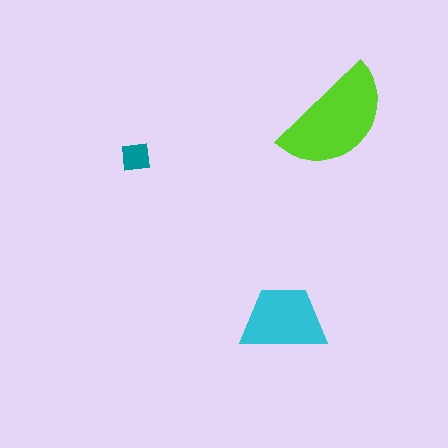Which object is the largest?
The lime semicircle.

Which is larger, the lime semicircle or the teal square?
The lime semicircle.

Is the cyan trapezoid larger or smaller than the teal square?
Larger.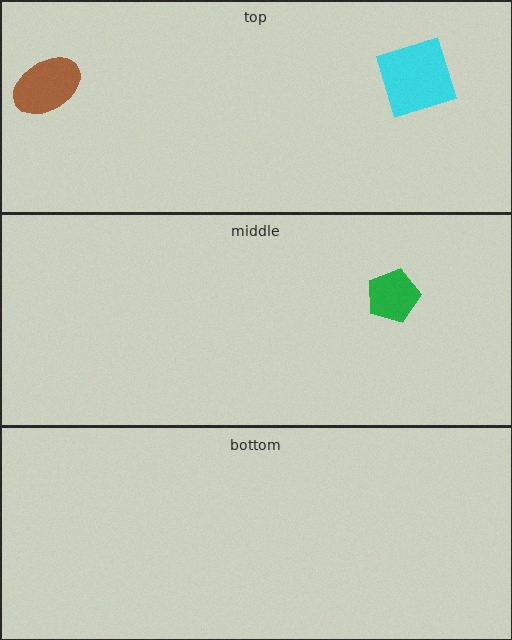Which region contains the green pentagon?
The middle region.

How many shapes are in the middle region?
1.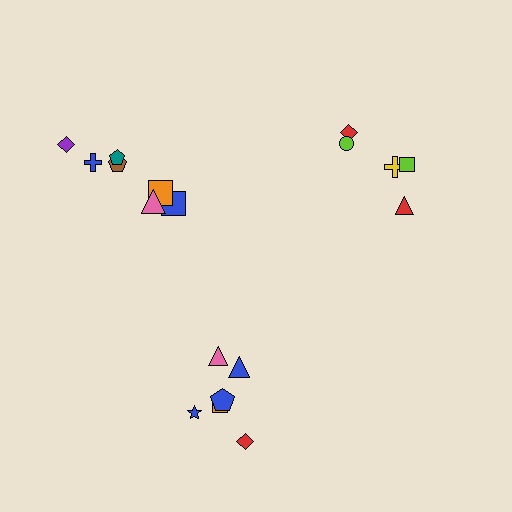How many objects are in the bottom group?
There are 6 objects.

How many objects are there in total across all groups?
There are 18 objects.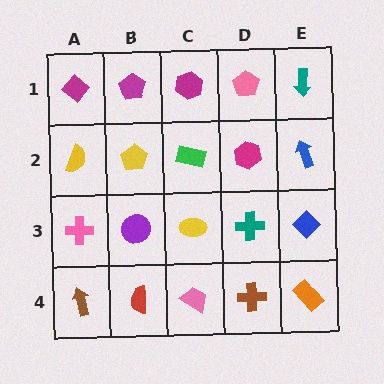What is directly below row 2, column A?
A pink cross.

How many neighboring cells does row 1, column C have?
3.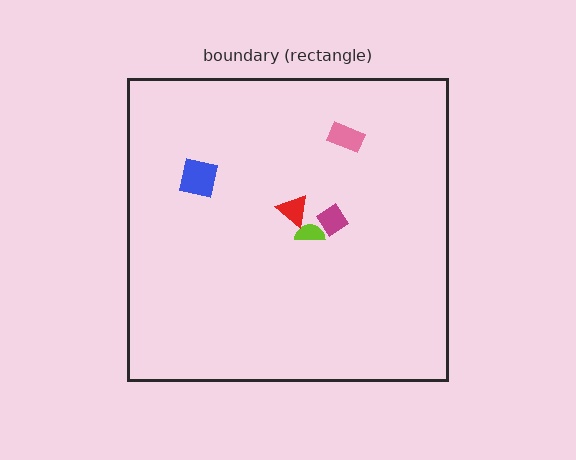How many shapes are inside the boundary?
5 inside, 0 outside.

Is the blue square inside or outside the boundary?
Inside.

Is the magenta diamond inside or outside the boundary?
Inside.